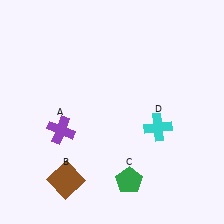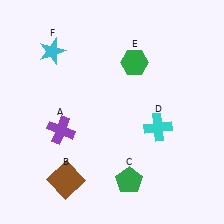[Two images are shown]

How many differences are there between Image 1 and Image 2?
There are 2 differences between the two images.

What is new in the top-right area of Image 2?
A green hexagon (E) was added in the top-right area of Image 2.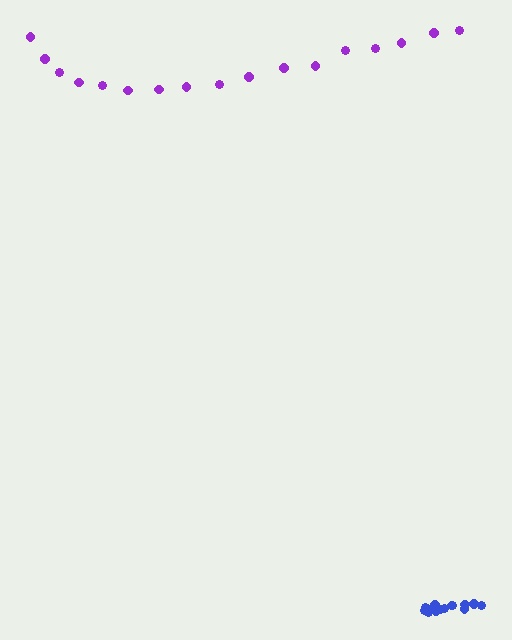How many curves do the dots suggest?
There are 2 distinct paths.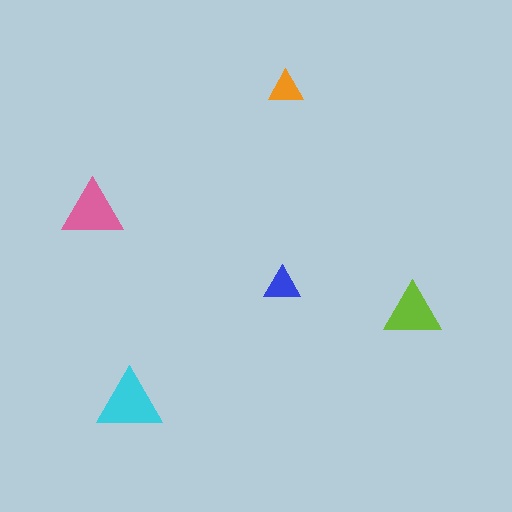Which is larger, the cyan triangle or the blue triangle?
The cyan one.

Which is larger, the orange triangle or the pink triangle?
The pink one.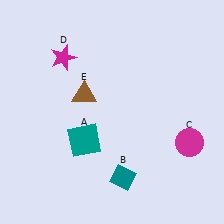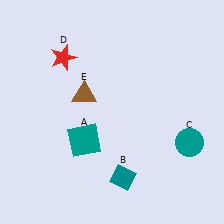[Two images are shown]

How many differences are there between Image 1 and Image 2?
There are 2 differences between the two images.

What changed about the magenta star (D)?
In Image 1, D is magenta. In Image 2, it changed to red.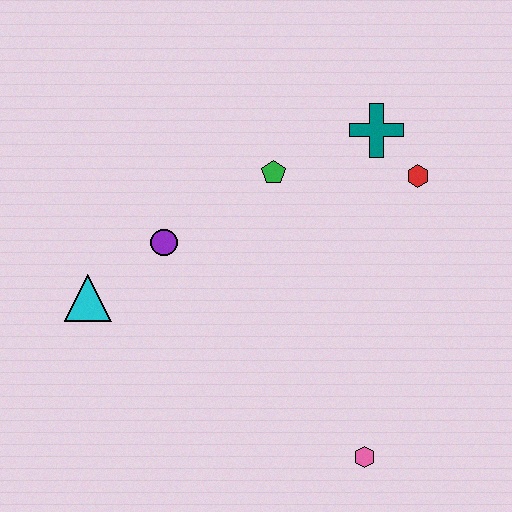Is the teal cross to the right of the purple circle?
Yes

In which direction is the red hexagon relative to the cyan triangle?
The red hexagon is to the right of the cyan triangle.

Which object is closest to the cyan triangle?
The purple circle is closest to the cyan triangle.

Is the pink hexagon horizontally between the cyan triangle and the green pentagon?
No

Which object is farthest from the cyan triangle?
The red hexagon is farthest from the cyan triangle.